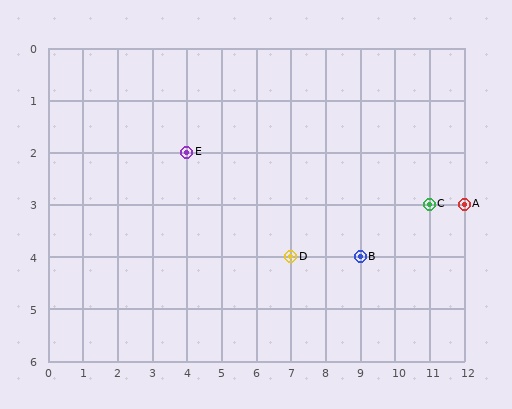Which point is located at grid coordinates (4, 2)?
Point E is at (4, 2).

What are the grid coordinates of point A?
Point A is at grid coordinates (12, 3).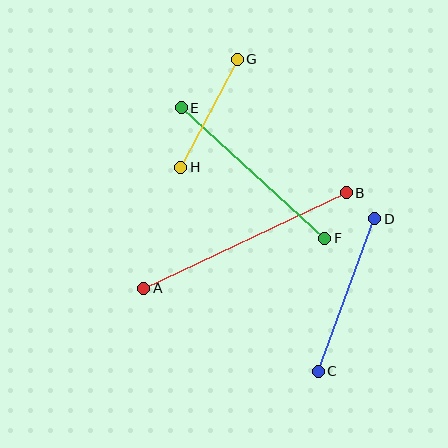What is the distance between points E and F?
The distance is approximately 194 pixels.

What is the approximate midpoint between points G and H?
The midpoint is at approximately (209, 113) pixels.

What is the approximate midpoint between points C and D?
The midpoint is at approximately (347, 295) pixels.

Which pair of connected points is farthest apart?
Points A and B are farthest apart.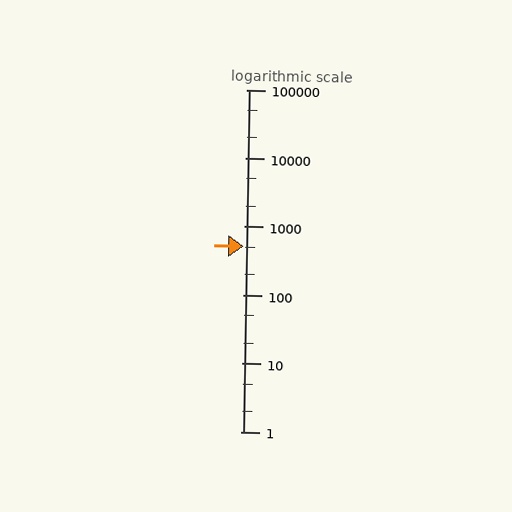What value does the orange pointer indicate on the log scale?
The pointer indicates approximately 510.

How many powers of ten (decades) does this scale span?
The scale spans 5 decades, from 1 to 100000.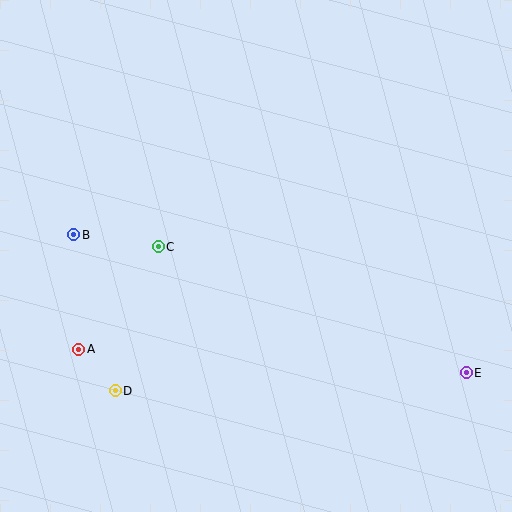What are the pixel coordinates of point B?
Point B is at (74, 235).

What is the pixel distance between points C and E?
The distance between C and E is 333 pixels.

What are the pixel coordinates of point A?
Point A is at (79, 349).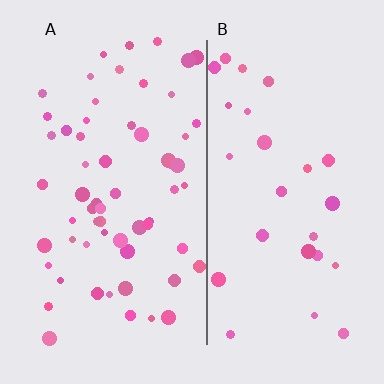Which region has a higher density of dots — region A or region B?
A (the left).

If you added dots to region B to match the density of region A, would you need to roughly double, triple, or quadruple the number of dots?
Approximately double.